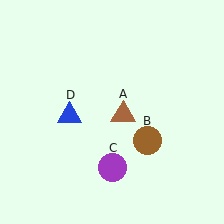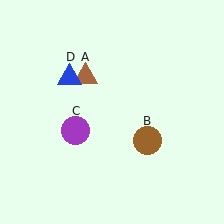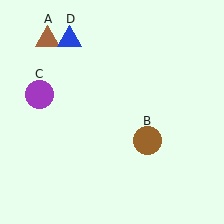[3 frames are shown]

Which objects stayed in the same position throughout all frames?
Brown circle (object B) remained stationary.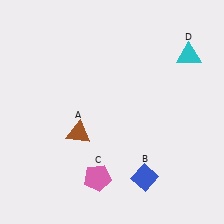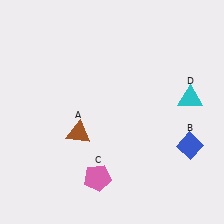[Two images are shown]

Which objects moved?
The objects that moved are: the blue diamond (B), the cyan triangle (D).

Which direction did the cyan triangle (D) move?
The cyan triangle (D) moved down.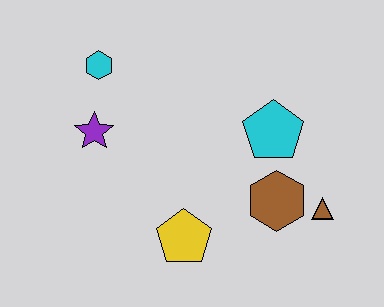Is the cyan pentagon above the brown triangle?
Yes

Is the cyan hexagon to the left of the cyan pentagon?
Yes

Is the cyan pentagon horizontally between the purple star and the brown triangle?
Yes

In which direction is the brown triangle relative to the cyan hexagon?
The brown triangle is to the right of the cyan hexagon.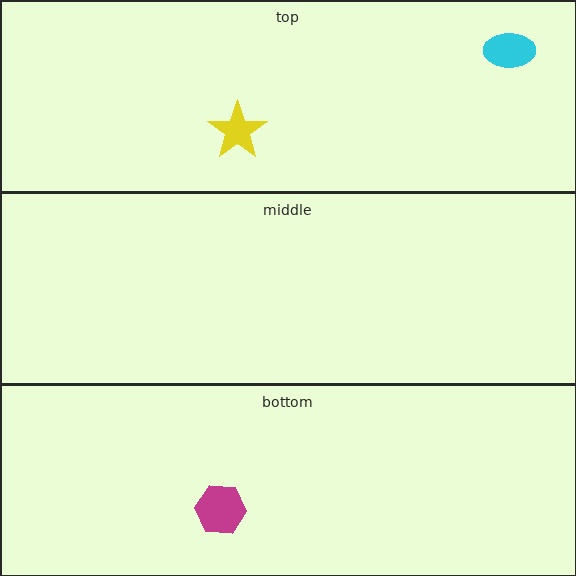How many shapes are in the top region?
2.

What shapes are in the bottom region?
The magenta hexagon.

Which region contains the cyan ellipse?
The top region.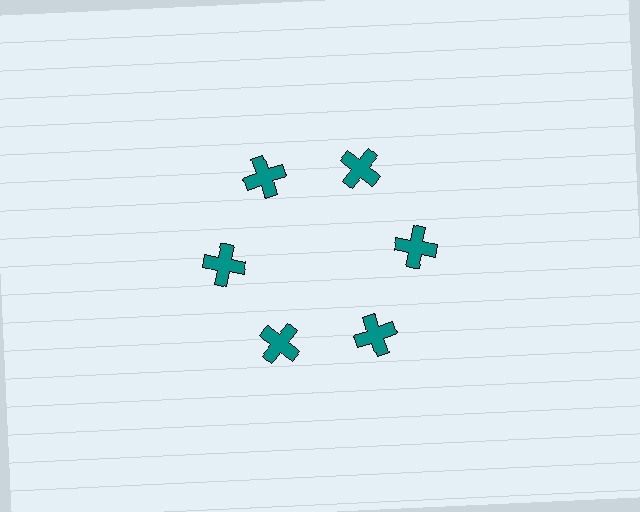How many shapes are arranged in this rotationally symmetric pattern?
There are 6 shapes, arranged in 6 groups of 1.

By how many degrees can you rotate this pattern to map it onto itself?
The pattern maps onto itself every 60 degrees of rotation.